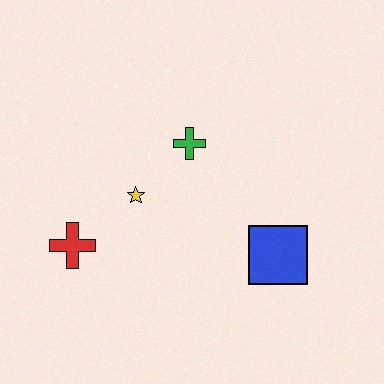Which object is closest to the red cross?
The yellow star is closest to the red cross.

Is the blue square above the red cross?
No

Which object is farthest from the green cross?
The red cross is farthest from the green cross.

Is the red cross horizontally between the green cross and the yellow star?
No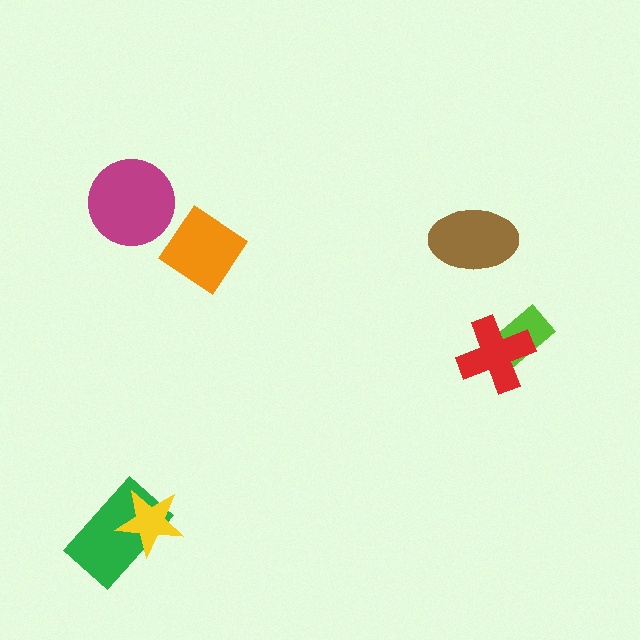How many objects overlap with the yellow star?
1 object overlaps with the yellow star.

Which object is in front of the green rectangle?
The yellow star is in front of the green rectangle.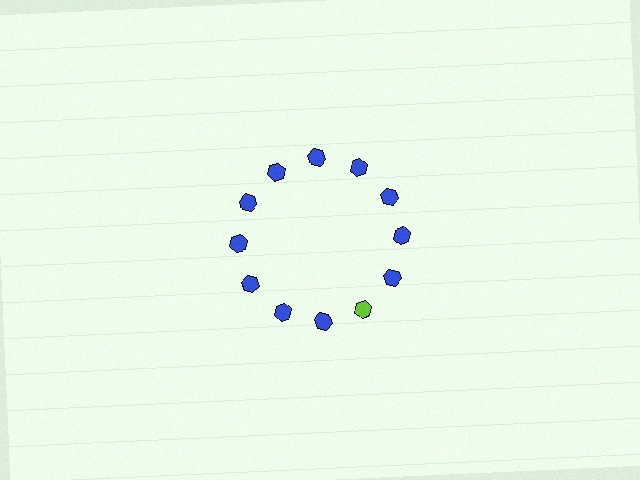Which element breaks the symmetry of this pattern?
The lime hexagon at roughly the 5 o'clock position breaks the symmetry. All other shapes are blue hexagons.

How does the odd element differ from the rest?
It has a different color: lime instead of blue.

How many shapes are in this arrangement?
There are 12 shapes arranged in a ring pattern.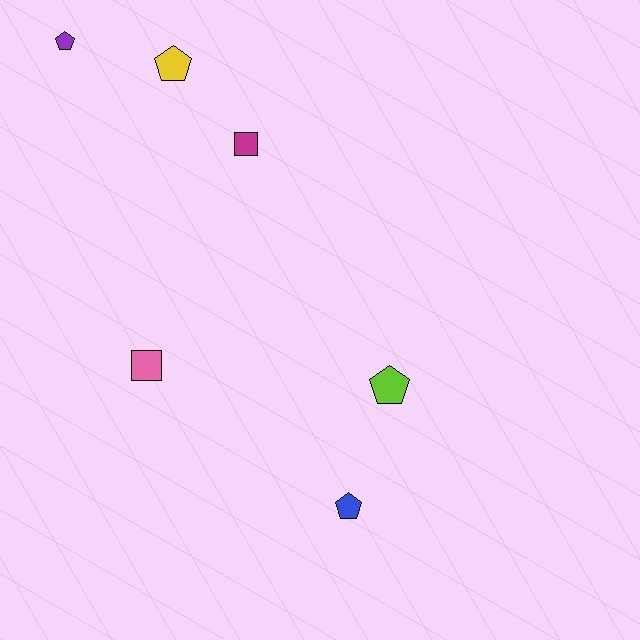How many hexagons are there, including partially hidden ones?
There are no hexagons.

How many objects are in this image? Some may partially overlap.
There are 6 objects.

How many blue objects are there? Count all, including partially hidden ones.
There is 1 blue object.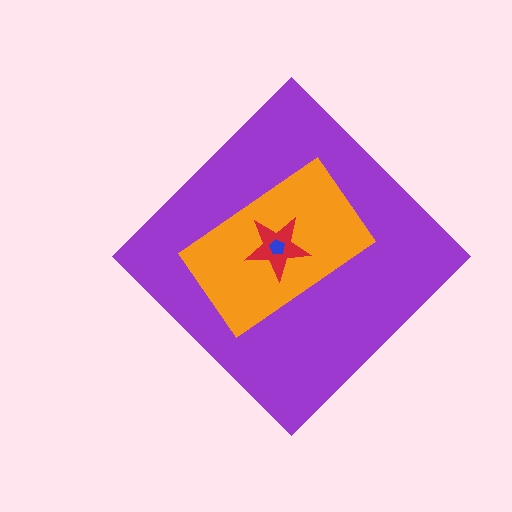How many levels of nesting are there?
4.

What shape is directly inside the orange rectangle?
The red star.